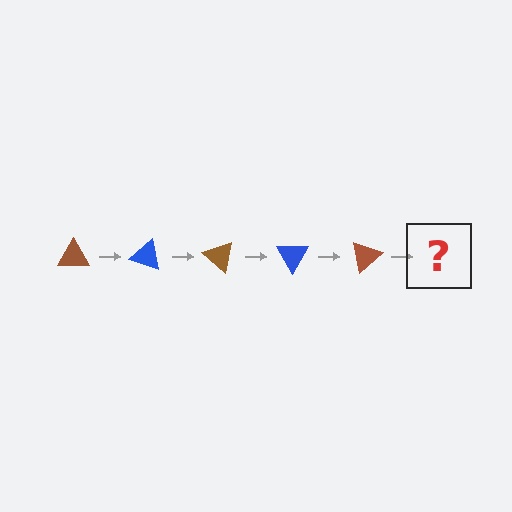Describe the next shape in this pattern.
It should be a blue triangle, rotated 100 degrees from the start.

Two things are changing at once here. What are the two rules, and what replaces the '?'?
The two rules are that it rotates 20 degrees each step and the color cycles through brown and blue. The '?' should be a blue triangle, rotated 100 degrees from the start.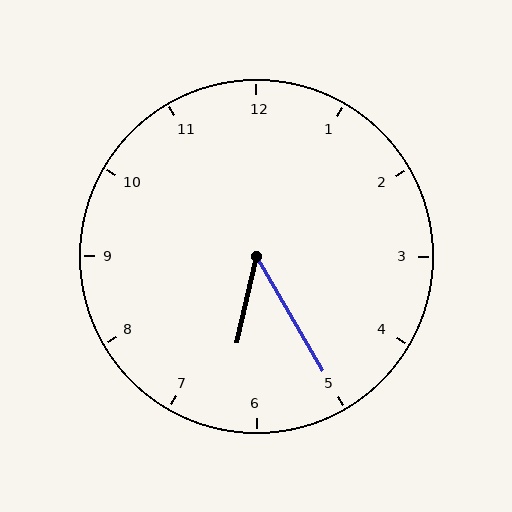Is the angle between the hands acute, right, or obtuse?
It is acute.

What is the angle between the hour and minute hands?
Approximately 42 degrees.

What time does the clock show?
6:25.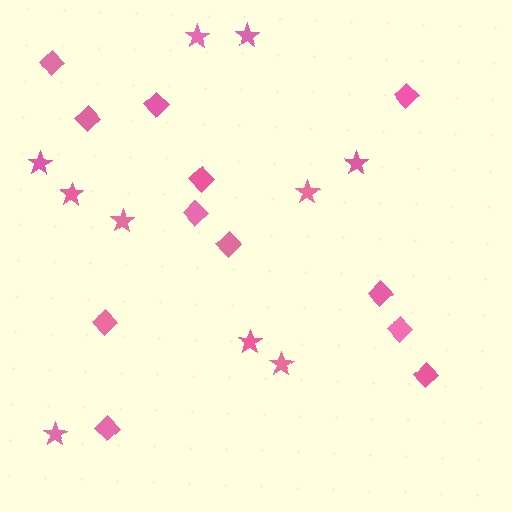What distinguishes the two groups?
There are 2 groups: one group of diamonds (12) and one group of stars (10).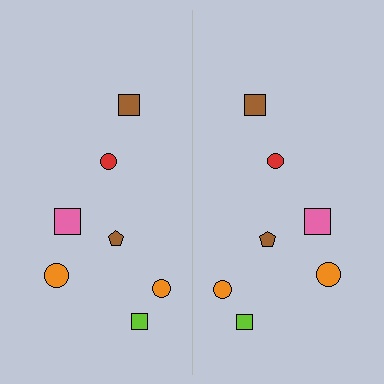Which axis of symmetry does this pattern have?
The pattern has a vertical axis of symmetry running through the center of the image.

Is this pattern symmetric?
Yes, this pattern has bilateral (reflection) symmetry.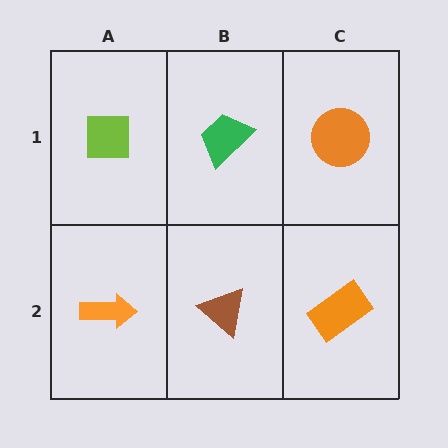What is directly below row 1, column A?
An orange arrow.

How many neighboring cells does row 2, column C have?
2.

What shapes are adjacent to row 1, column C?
An orange rectangle (row 2, column C), a green trapezoid (row 1, column B).